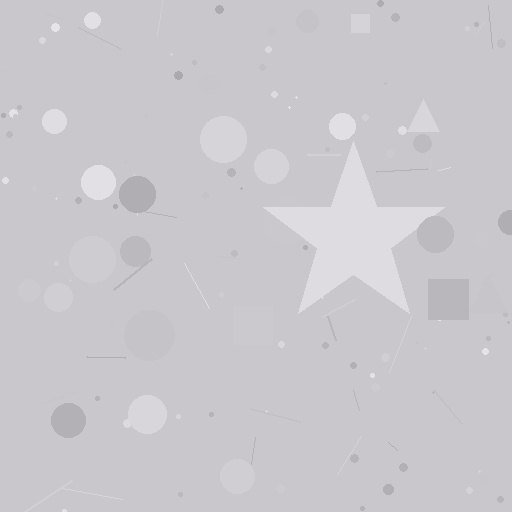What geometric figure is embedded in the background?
A star is embedded in the background.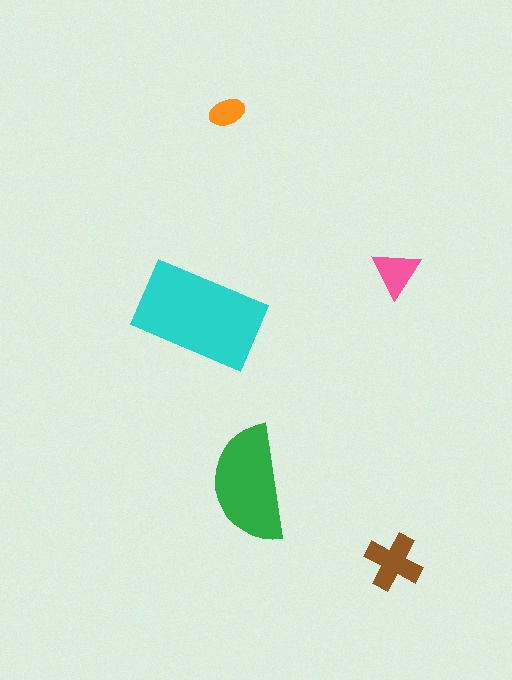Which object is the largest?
The cyan rectangle.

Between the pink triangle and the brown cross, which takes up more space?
The brown cross.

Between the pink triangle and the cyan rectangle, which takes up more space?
The cyan rectangle.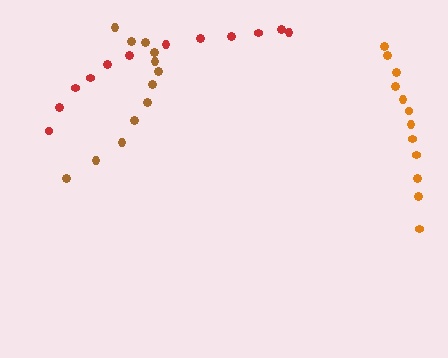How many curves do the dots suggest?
There are 3 distinct paths.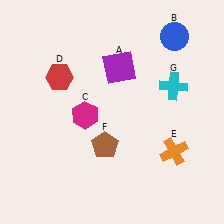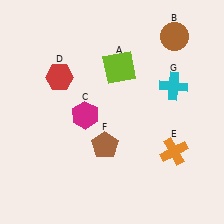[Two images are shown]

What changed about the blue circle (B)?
In Image 1, B is blue. In Image 2, it changed to brown.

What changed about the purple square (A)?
In Image 1, A is purple. In Image 2, it changed to lime.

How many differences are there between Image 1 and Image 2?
There are 2 differences between the two images.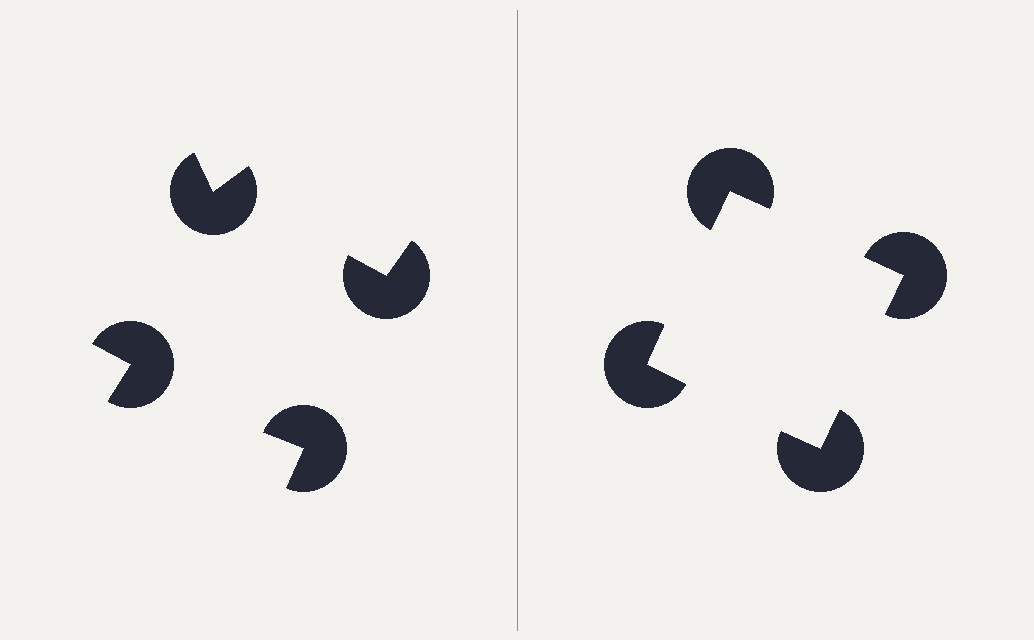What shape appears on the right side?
An illusory square.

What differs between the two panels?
The pac-man discs are positioned identically on both sides; only the wedge orientations differ. On the right they align to a square; on the left they are misaligned.